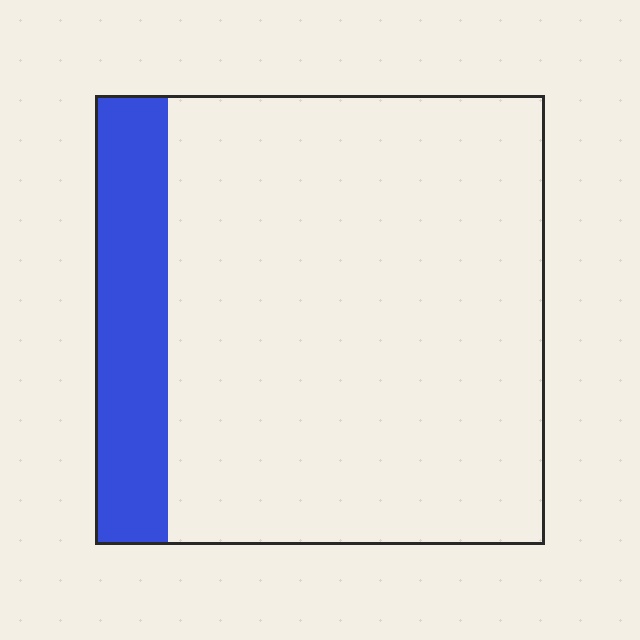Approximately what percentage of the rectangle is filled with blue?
Approximately 15%.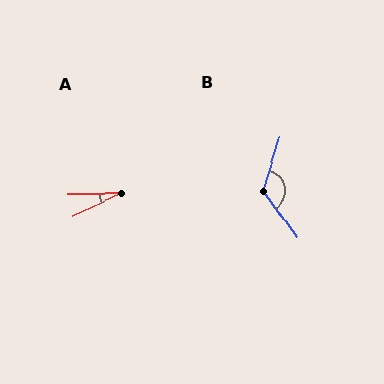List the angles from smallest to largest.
A (24°), B (126°).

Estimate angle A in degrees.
Approximately 24 degrees.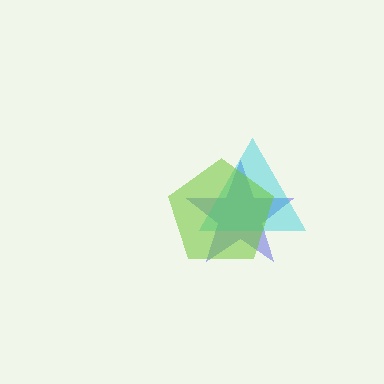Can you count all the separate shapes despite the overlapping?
Yes, there are 3 separate shapes.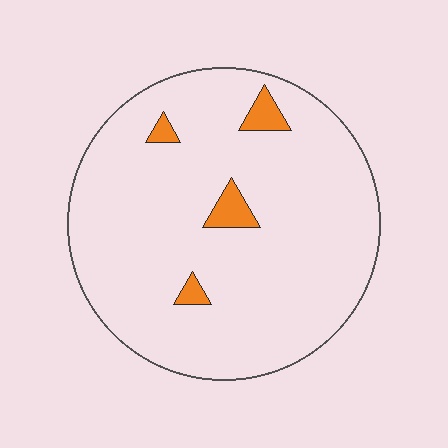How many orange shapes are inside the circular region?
4.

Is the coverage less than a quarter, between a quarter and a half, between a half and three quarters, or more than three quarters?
Less than a quarter.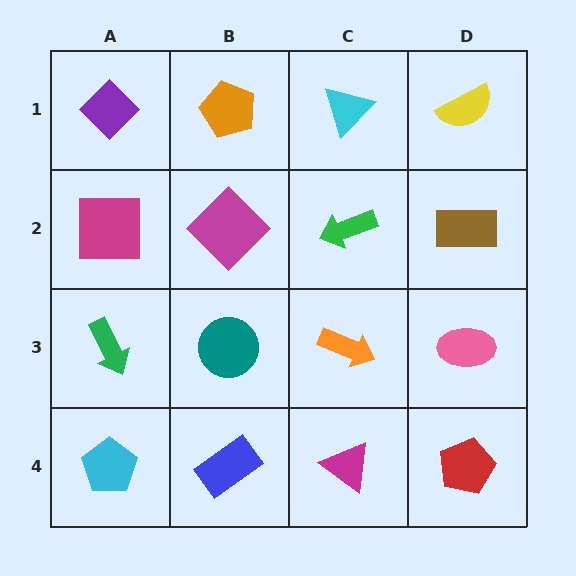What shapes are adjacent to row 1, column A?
A magenta square (row 2, column A), an orange pentagon (row 1, column B).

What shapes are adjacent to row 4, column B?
A teal circle (row 3, column B), a cyan pentagon (row 4, column A), a magenta triangle (row 4, column C).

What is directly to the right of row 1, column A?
An orange pentagon.